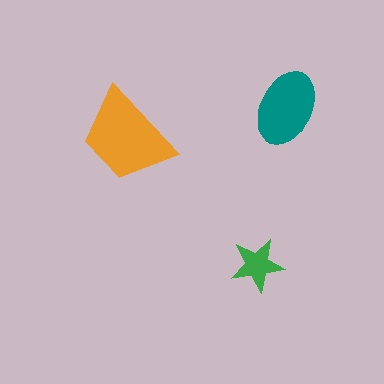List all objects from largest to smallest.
The orange trapezoid, the teal ellipse, the green star.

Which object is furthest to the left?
The orange trapezoid is leftmost.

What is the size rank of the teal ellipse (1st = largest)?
2nd.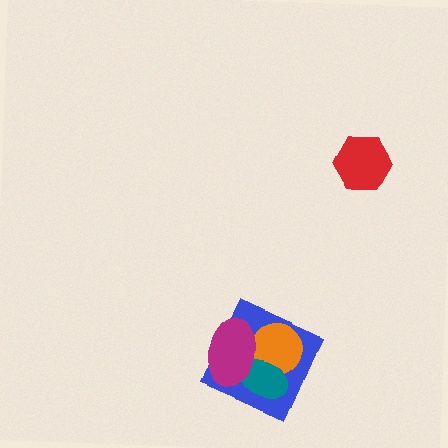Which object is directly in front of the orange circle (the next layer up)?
The teal ellipse is directly in front of the orange circle.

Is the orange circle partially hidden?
Yes, it is partially covered by another shape.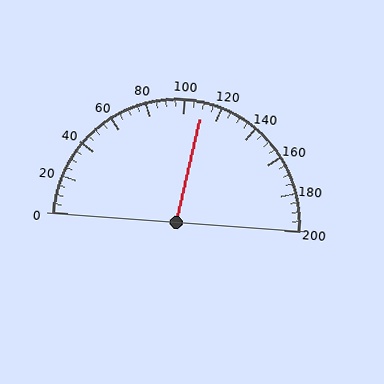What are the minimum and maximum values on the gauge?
The gauge ranges from 0 to 200.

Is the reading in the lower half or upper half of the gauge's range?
The reading is in the upper half of the range (0 to 200).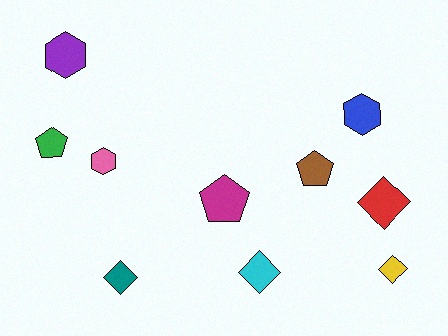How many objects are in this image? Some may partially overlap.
There are 10 objects.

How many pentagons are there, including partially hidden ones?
There are 3 pentagons.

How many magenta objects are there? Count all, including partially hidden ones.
There is 1 magenta object.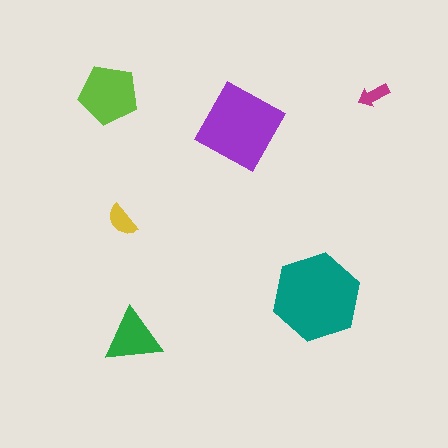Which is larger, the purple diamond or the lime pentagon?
The purple diamond.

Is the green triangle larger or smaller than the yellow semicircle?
Larger.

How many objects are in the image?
There are 6 objects in the image.